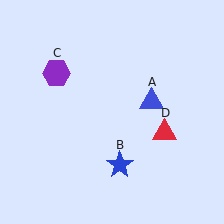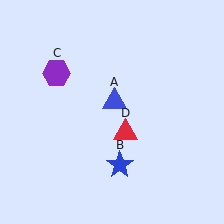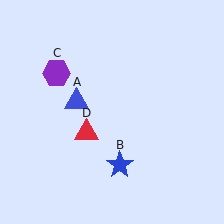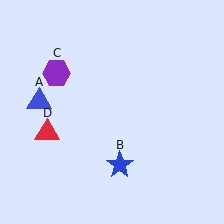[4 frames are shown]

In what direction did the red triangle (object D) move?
The red triangle (object D) moved left.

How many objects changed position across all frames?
2 objects changed position: blue triangle (object A), red triangle (object D).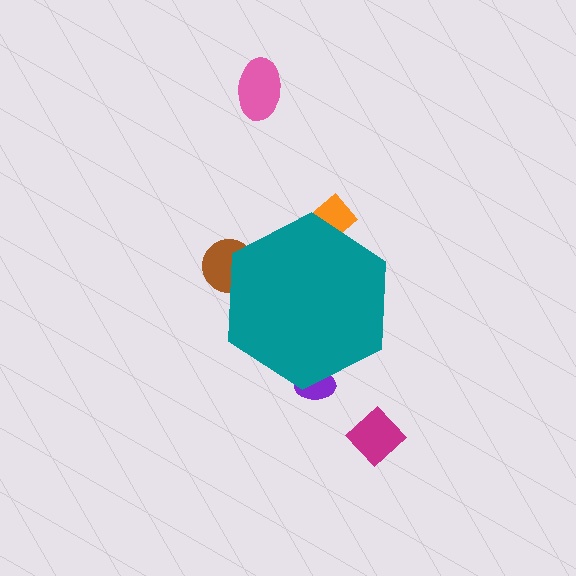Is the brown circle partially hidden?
Yes, the brown circle is partially hidden behind the teal hexagon.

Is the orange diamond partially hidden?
Yes, the orange diamond is partially hidden behind the teal hexagon.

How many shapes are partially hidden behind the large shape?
3 shapes are partially hidden.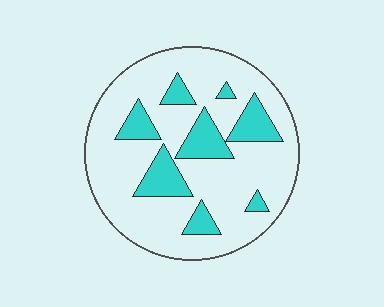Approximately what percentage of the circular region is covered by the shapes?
Approximately 20%.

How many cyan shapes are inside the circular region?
8.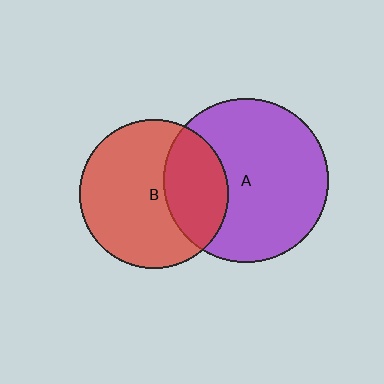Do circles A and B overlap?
Yes.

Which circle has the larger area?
Circle A (purple).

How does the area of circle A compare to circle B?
Approximately 1.2 times.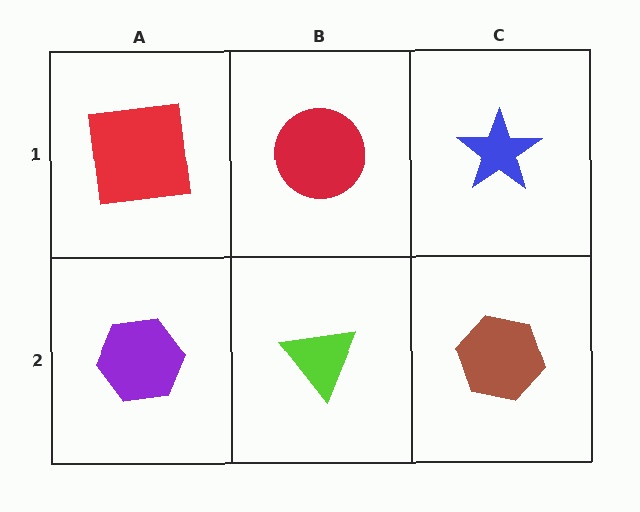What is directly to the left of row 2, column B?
A purple hexagon.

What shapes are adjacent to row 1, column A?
A purple hexagon (row 2, column A), a red circle (row 1, column B).